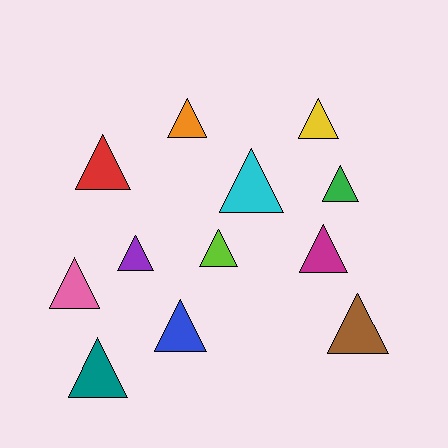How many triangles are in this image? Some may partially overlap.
There are 12 triangles.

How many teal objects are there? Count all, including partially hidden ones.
There is 1 teal object.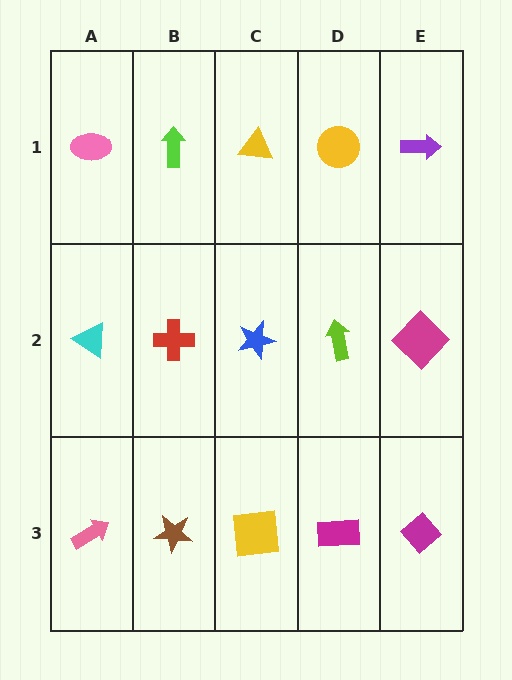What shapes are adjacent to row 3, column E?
A magenta diamond (row 2, column E), a magenta rectangle (row 3, column D).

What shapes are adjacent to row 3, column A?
A cyan triangle (row 2, column A), a brown star (row 3, column B).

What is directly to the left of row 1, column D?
A yellow triangle.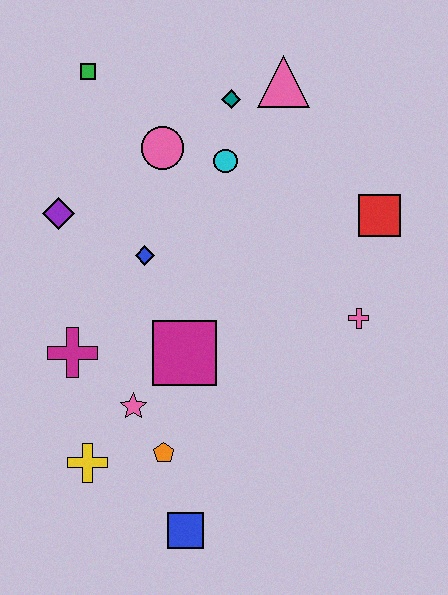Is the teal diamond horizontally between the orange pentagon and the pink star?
No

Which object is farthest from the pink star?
The pink triangle is farthest from the pink star.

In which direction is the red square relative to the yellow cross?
The red square is to the right of the yellow cross.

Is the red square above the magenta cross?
Yes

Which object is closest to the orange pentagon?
The pink star is closest to the orange pentagon.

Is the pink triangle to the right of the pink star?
Yes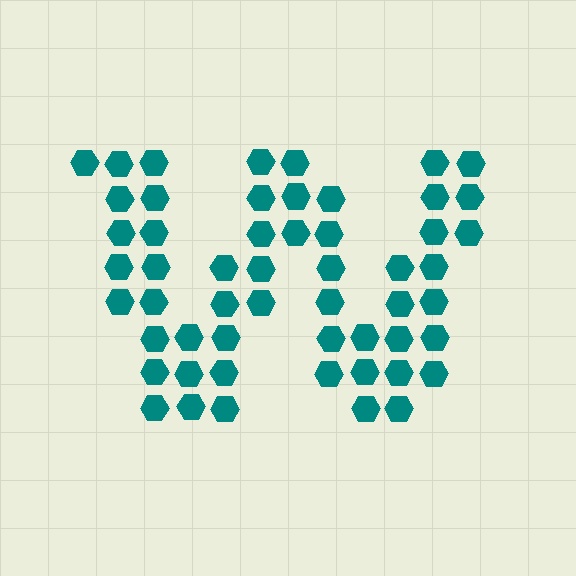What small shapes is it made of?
It is made of small hexagons.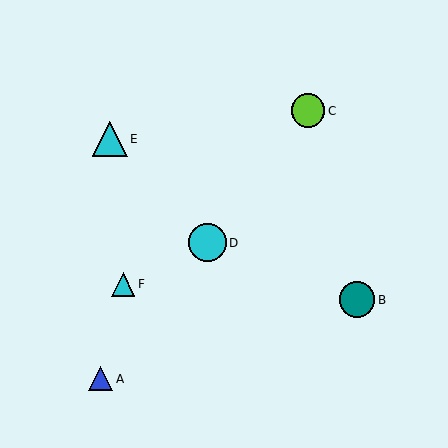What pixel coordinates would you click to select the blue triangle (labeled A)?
Click at (101, 379) to select the blue triangle A.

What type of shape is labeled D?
Shape D is a cyan circle.